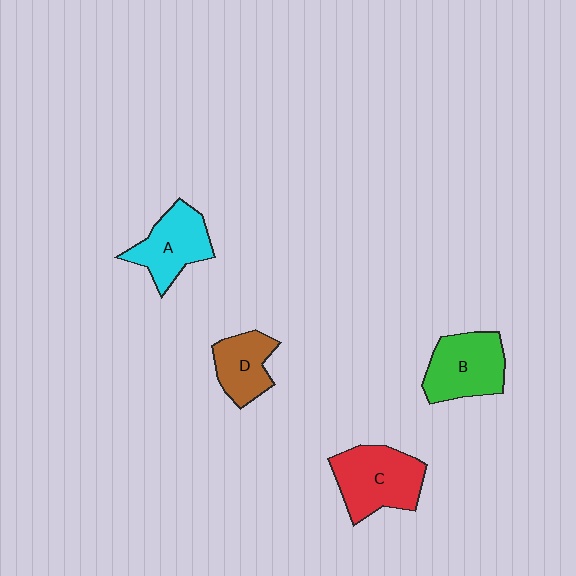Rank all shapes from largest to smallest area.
From largest to smallest: C (red), B (green), A (cyan), D (brown).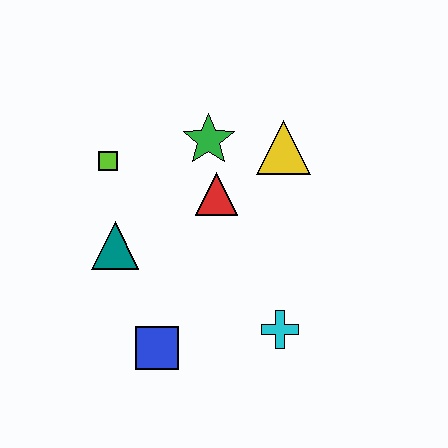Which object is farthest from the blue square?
The yellow triangle is farthest from the blue square.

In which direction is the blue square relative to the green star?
The blue square is below the green star.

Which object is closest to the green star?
The red triangle is closest to the green star.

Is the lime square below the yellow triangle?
Yes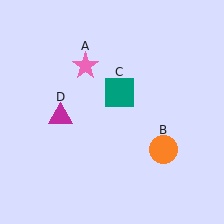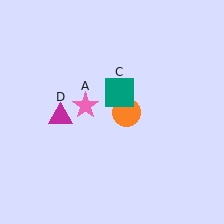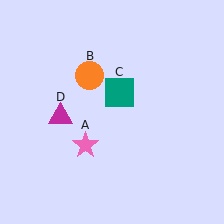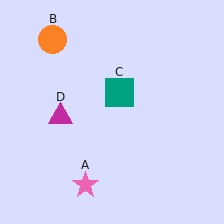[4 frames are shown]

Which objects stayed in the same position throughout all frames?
Teal square (object C) and magenta triangle (object D) remained stationary.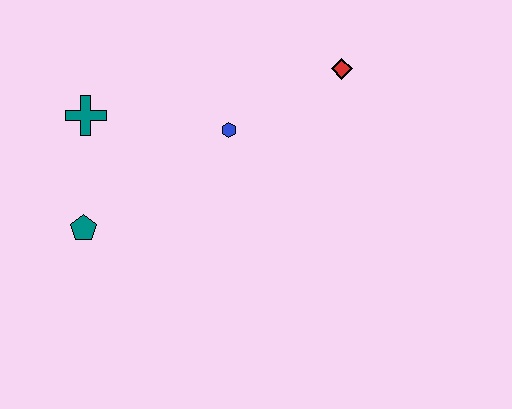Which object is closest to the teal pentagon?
The teal cross is closest to the teal pentagon.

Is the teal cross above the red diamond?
No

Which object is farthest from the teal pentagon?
The red diamond is farthest from the teal pentagon.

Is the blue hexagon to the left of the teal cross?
No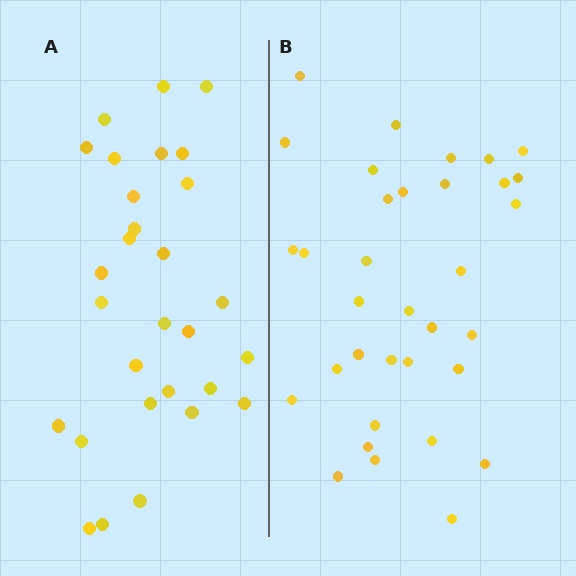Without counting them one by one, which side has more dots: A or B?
Region B (the right region) has more dots.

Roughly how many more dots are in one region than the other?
Region B has about 5 more dots than region A.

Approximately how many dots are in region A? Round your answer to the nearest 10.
About 30 dots. (The exact count is 29, which rounds to 30.)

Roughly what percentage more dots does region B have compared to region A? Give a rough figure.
About 15% more.